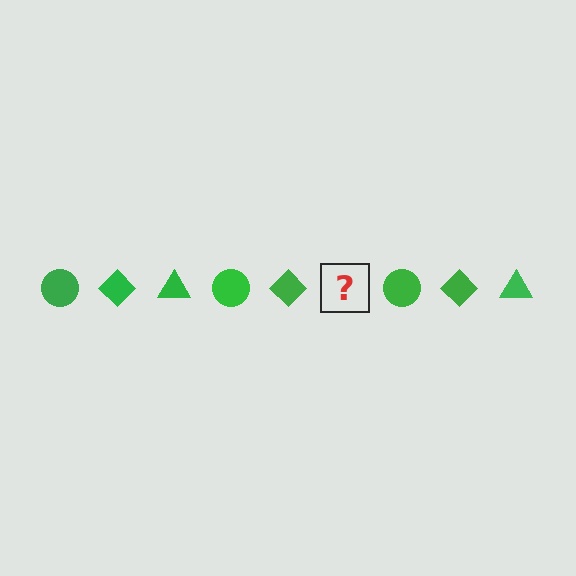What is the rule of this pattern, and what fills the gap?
The rule is that the pattern cycles through circle, diamond, triangle shapes in green. The gap should be filled with a green triangle.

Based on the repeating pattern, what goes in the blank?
The blank should be a green triangle.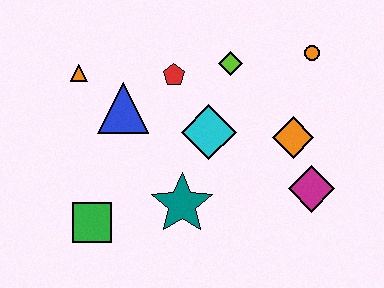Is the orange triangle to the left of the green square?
Yes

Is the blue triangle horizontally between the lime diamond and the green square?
Yes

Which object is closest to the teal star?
The cyan diamond is closest to the teal star.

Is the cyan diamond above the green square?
Yes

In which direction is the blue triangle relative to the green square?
The blue triangle is above the green square.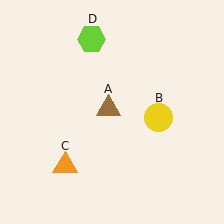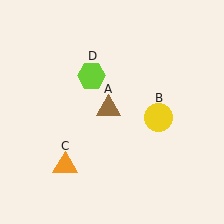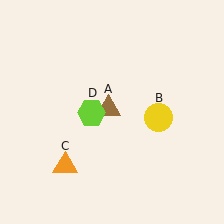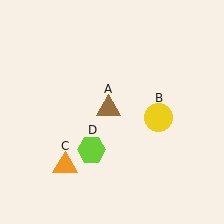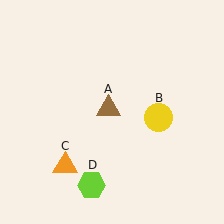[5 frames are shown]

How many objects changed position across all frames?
1 object changed position: lime hexagon (object D).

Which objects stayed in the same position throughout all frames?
Brown triangle (object A) and yellow circle (object B) and orange triangle (object C) remained stationary.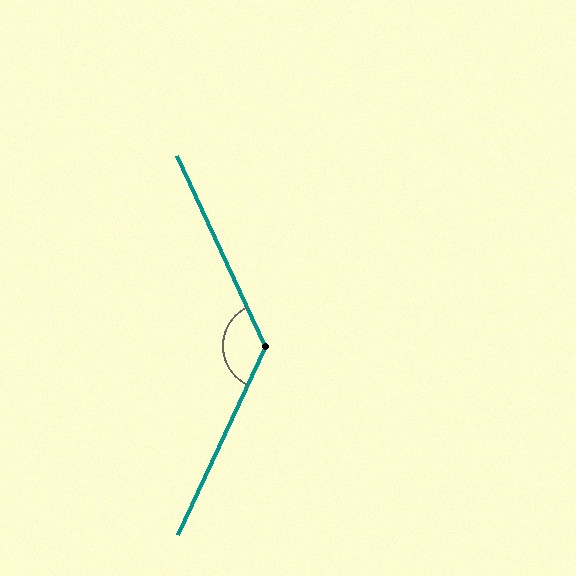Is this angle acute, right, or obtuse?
It is obtuse.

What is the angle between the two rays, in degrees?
Approximately 130 degrees.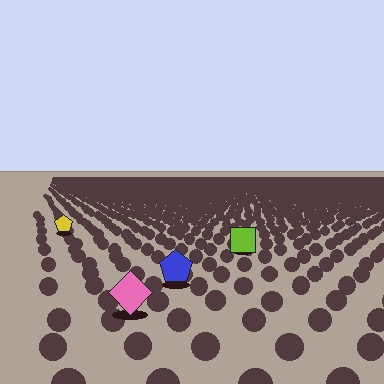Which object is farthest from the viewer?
The yellow pentagon is farthest from the viewer. It appears smaller and the ground texture around it is denser.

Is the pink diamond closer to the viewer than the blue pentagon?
Yes. The pink diamond is closer — you can tell from the texture gradient: the ground texture is coarser near it.